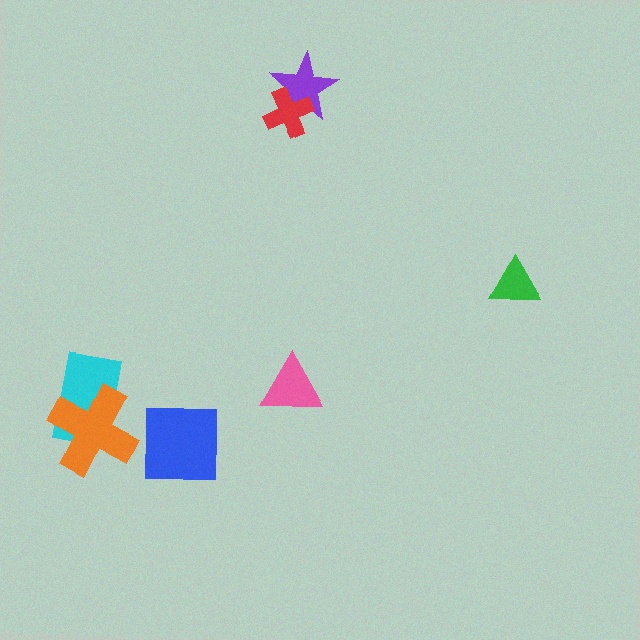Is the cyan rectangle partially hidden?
Yes, it is partially covered by another shape.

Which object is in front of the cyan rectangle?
The orange cross is in front of the cyan rectangle.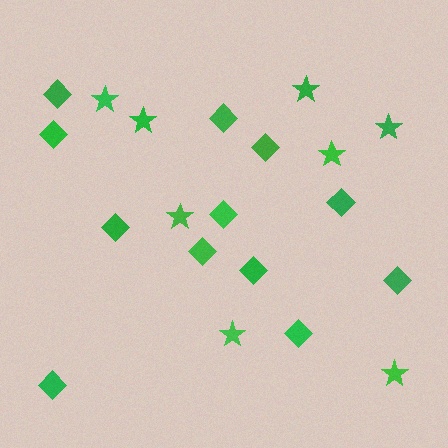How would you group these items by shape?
There are 2 groups: one group of stars (8) and one group of diamonds (12).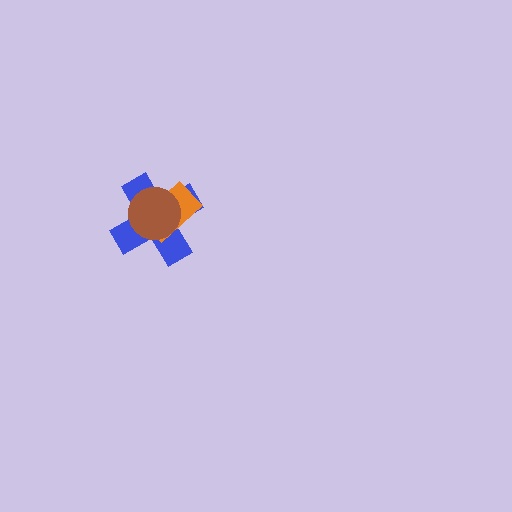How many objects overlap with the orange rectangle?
2 objects overlap with the orange rectangle.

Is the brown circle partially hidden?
No, no other shape covers it.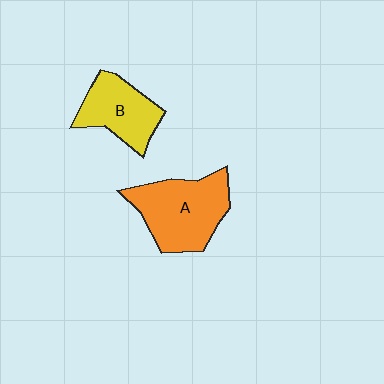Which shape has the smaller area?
Shape B (yellow).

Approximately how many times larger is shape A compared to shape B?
Approximately 1.4 times.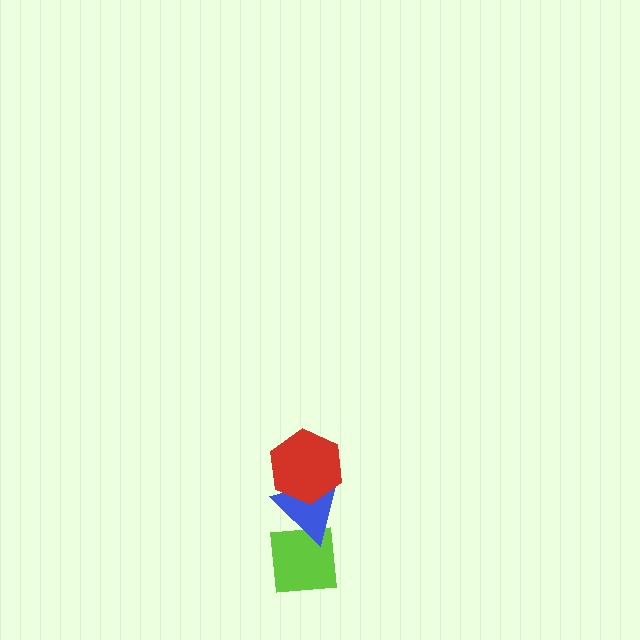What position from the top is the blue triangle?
The blue triangle is 2nd from the top.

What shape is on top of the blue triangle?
The red hexagon is on top of the blue triangle.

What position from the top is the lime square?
The lime square is 3rd from the top.